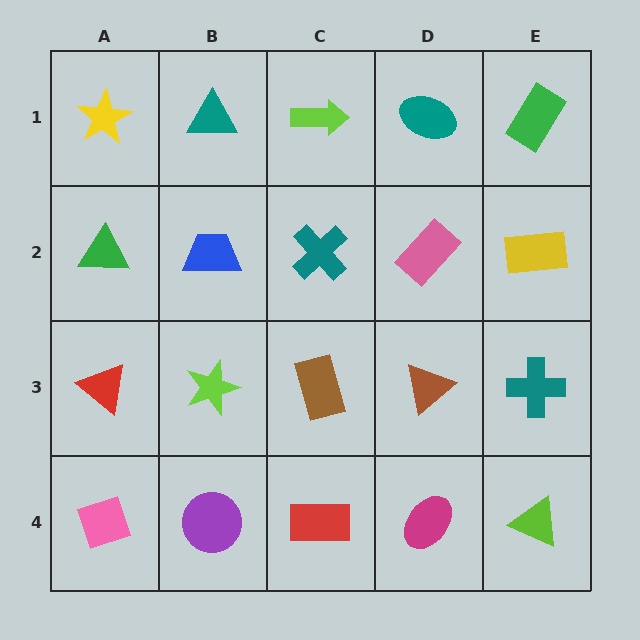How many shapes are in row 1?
5 shapes.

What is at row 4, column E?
A lime triangle.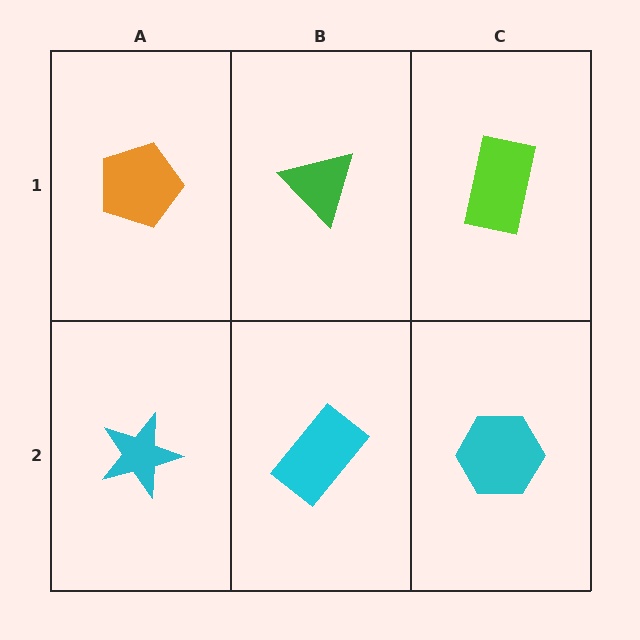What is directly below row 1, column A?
A cyan star.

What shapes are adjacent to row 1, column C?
A cyan hexagon (row 2, column C), a green triangle (row 1, column B).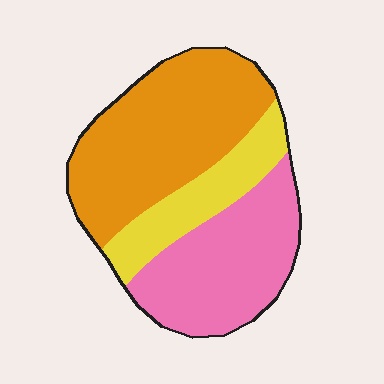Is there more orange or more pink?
Orange.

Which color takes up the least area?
Yellow, at roughly 20%.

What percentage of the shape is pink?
Pink covers roughly 35% of the shape.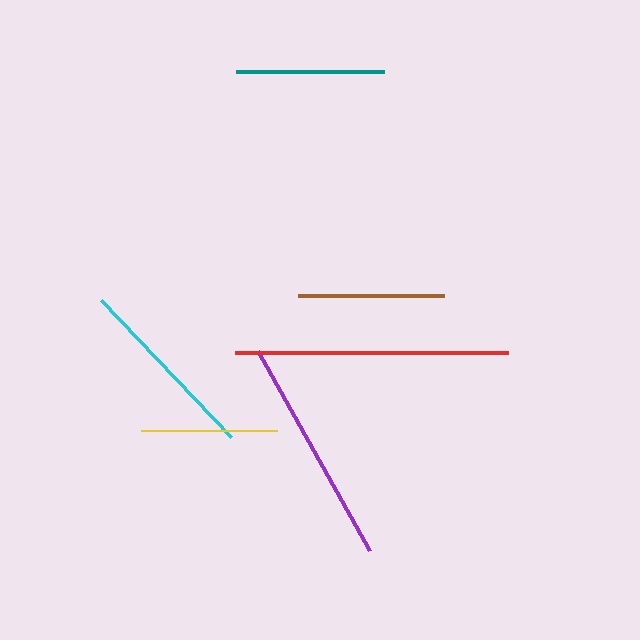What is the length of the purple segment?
The purple segment is approximately 229 pixels long.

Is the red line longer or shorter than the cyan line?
The red line is longer than the cyan line.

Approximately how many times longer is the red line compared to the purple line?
The red line is approximately 1.2 times the length of the purple line.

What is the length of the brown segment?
The brown segment is approximately 146 pixels long.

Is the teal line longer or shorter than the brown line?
The teal line is longer than the brown line.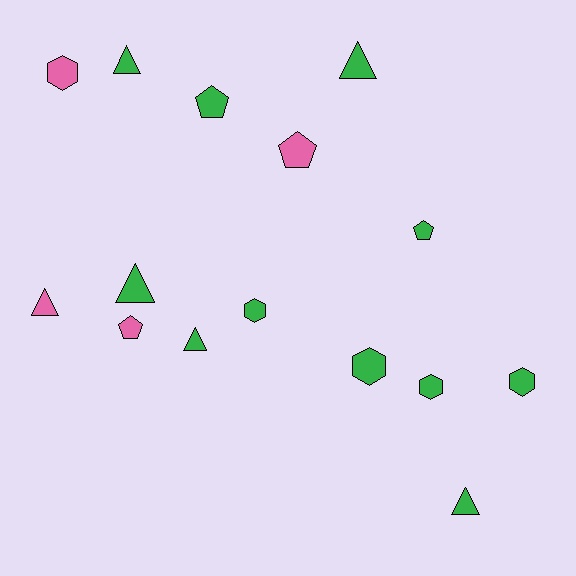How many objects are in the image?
There are 15 objects.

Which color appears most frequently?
Green, with 11 objects.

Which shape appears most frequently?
Triangle, with 6 objects.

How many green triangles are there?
There are 5 green triangles.